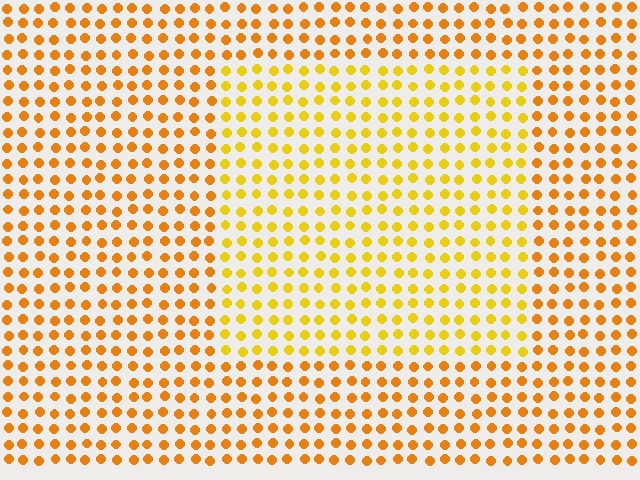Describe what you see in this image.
The image is filled with small orange elements in a uniform arrangement. A rectangle-shaped region is visible where the elements are tinted to a slightly different hue, forming a subtle color boundary.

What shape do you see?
I see a rectangle.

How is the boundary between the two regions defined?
The boundary is defined purely by a slight shift in hue (about 22 degrees). Spacing, size, and orientation are identical on both sides.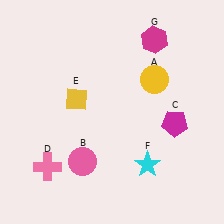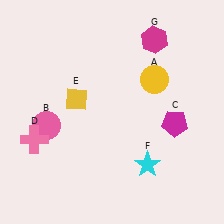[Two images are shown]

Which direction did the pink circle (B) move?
The pink circle (B) moved left.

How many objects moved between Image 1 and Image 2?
2 objects moved between the two images.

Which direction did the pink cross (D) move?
The pink cross (D) moved up.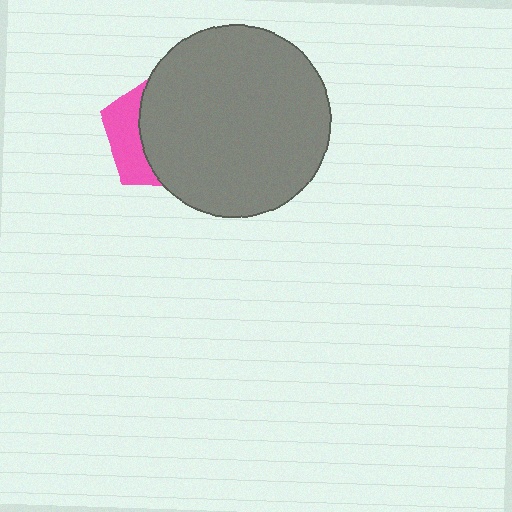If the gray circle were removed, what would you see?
You would see the complete pink pentagon.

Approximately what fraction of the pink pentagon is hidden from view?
Roughly 68% of the pink pentagon is hidden behind the gray circle.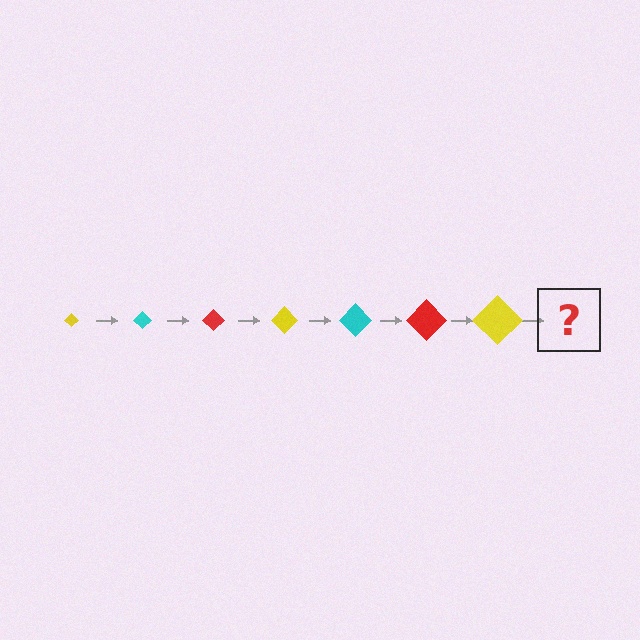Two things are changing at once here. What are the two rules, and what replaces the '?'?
The two rules are that the diamond grows larger each step and the color cycles through yellow, cyan, and red. The '?' should be a cyan diamond, larger than the previous one.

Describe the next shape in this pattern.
It should be a cyan diamond, larger than the previous one.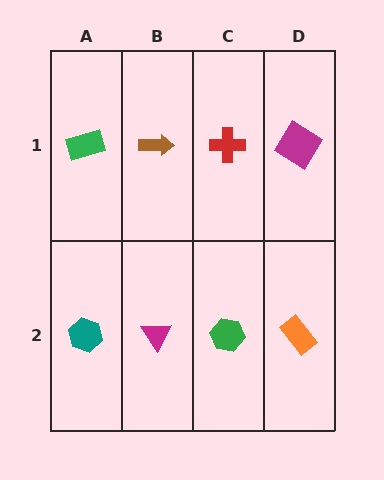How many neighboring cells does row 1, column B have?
3.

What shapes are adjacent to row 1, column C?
A green hexagon (row 2, column C), a brown arrow (row 1, column B), a magenta diamond (row 1, column D).